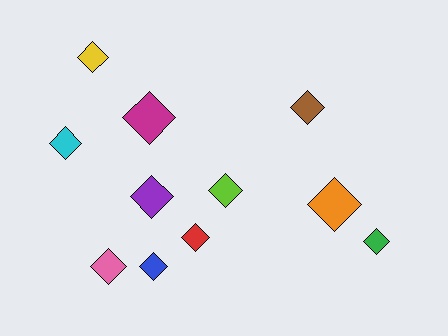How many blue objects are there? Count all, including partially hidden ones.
There is 1 blue object.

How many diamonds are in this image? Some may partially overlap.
There are 11 diamonds.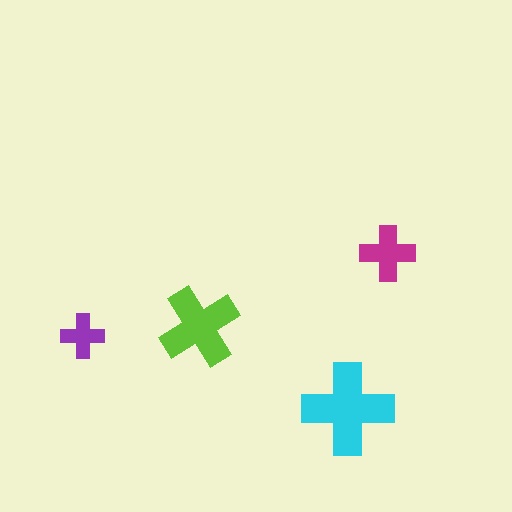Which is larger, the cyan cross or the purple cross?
The cyan one.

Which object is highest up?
The magenta cross is topmost.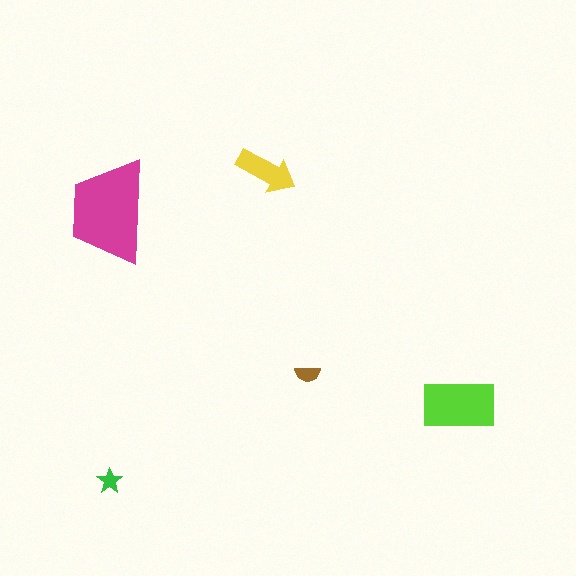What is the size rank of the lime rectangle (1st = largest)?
2nd.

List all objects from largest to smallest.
The magenta trapezoid, the lime rectangle, the yellow arrow, the brown semicircle, the green star.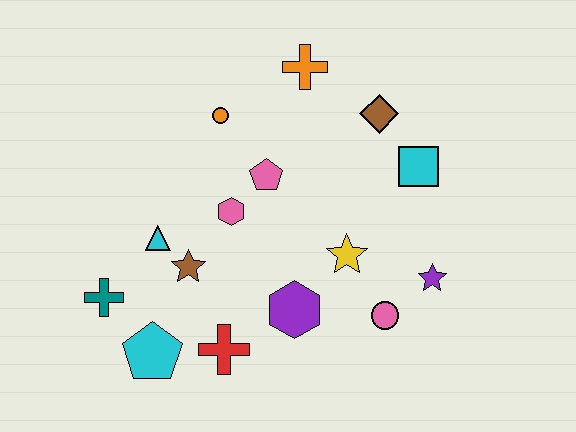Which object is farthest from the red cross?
The orange cross is farthest from the red cross.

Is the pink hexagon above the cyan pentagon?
Yes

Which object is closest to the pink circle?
The purple star is closest to the pink circle.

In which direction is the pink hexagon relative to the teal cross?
The pink hexagon is to the right of the teal cross.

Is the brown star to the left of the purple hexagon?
Yes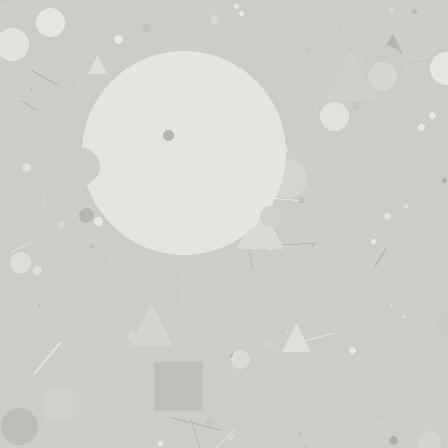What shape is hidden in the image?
A circle is hidden in the image.